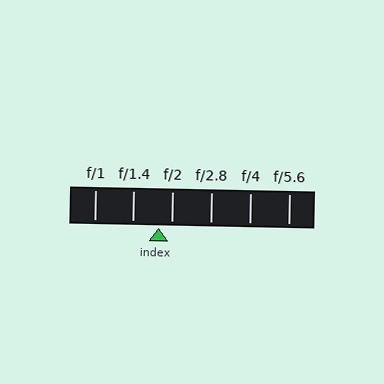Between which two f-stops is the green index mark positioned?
The index mark is between f/1.4 and f/2.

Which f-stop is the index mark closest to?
The index mark is closest to f/2.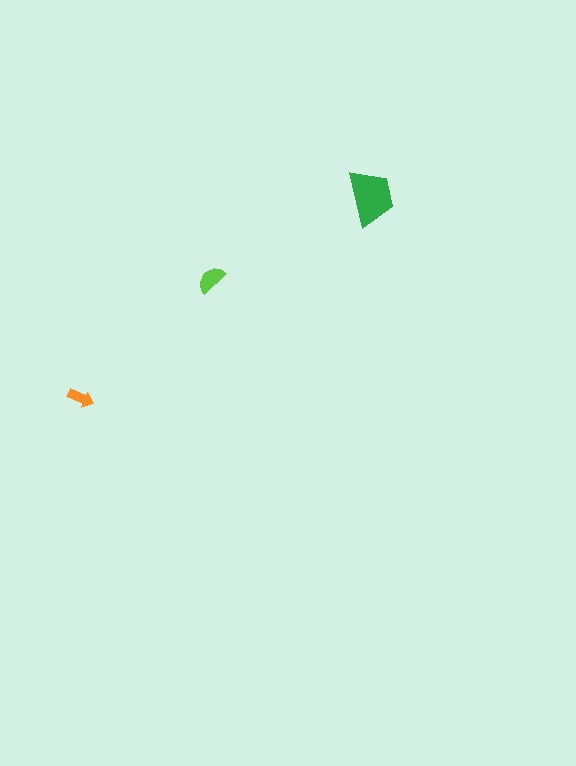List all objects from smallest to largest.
The orange arrow, the lime semicircle, the green trapezoid.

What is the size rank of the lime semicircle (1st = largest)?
2nd.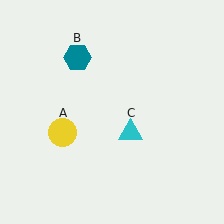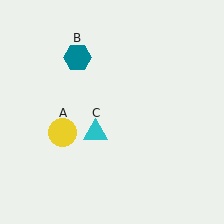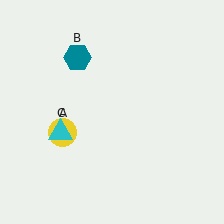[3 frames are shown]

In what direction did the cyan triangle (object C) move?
The cyan triangle (object C) moved left.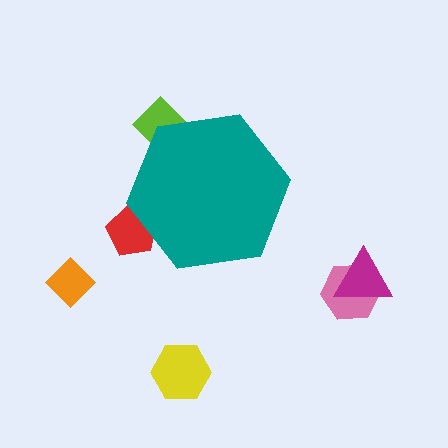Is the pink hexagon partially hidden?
No, the pink hexagon is fully visible.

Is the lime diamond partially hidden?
Yes, the lime diamond is partially hidden behind the teal hexagon.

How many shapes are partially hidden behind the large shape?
2 shapes are partially hidden.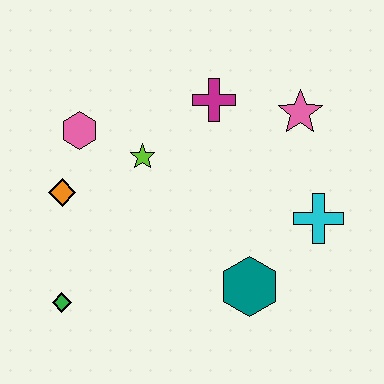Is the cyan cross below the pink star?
Yes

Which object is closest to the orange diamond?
The pink hexagon is closest to the orange diamond.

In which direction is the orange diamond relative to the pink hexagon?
The orange diamond is below the pink hexagon.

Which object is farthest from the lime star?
The cyan cross is farthest from the lime star.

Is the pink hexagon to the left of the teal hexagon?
Yes